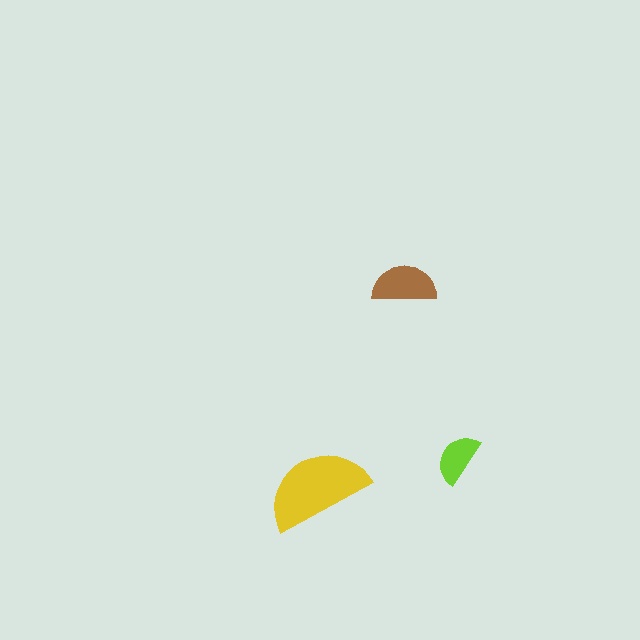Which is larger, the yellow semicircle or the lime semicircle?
The yellow one.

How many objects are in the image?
There are 3 objects in the image.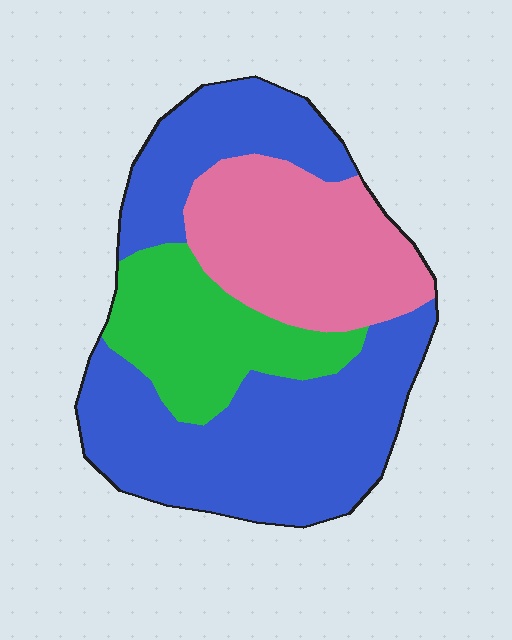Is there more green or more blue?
Blue.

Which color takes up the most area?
Blue, at roughly 55%.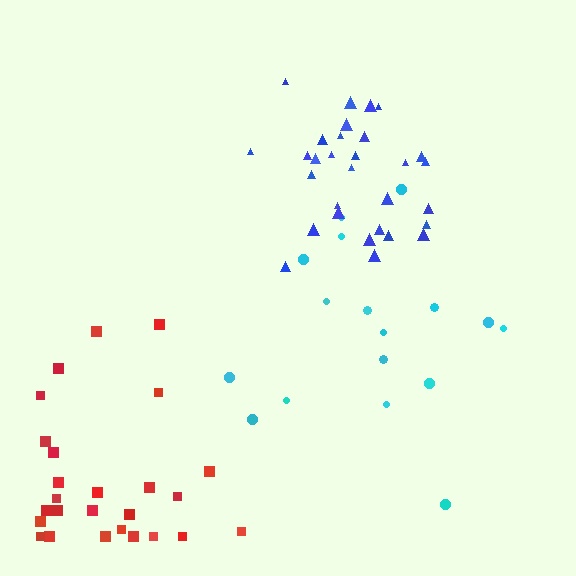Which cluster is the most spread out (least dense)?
Cyan.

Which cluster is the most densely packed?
Blue.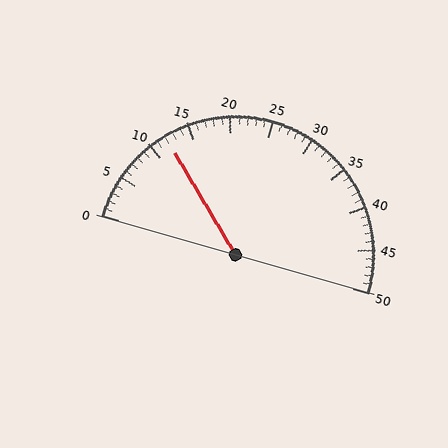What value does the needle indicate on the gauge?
The needle indicates approximately 12.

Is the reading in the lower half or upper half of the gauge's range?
The reading is in the lower half of the range (0 to 50).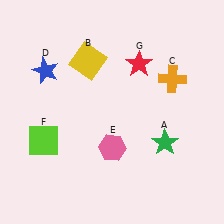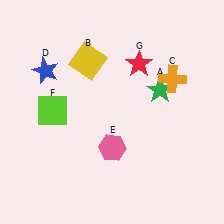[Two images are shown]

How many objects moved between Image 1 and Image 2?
2 objects moved between the two images.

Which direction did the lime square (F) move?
The lime square (F) moved up.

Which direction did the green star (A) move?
The green star (A) moved up.